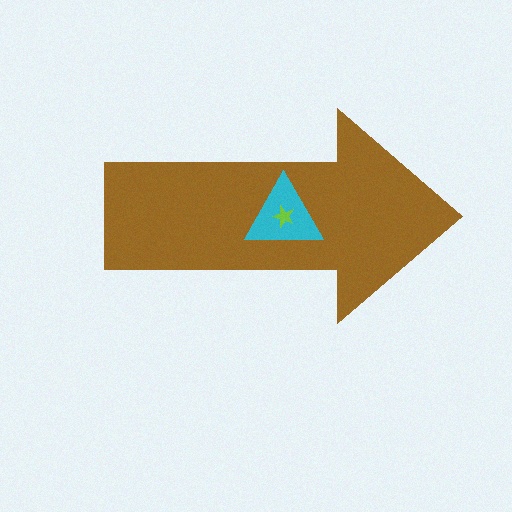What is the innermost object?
The lime star.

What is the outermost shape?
The brown arrow.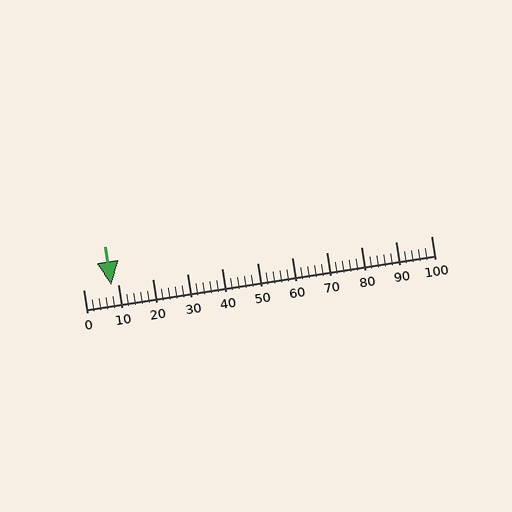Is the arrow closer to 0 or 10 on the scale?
The arrow is closer to 10.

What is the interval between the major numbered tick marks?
The major tick marks are spaced 10 units apart.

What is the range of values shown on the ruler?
The ruler shows values from 0 to 100.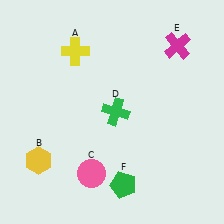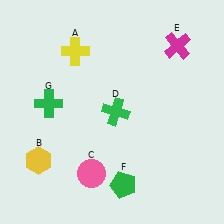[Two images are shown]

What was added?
A green cross (G) was added in Image 2.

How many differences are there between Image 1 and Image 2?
There is 1 difference between the two images.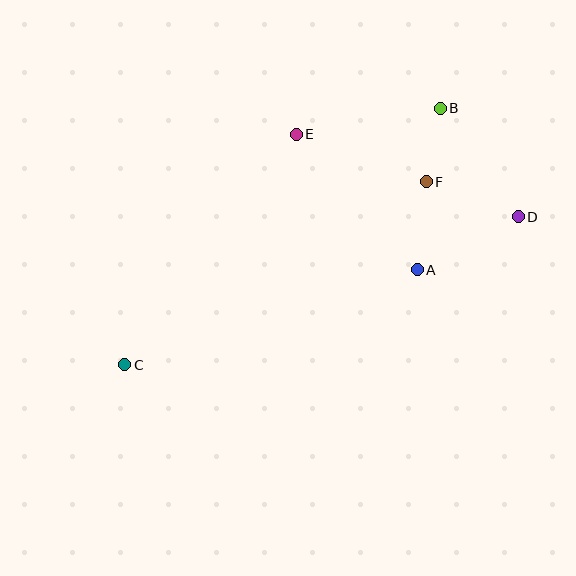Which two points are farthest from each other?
Points C and D are farthest from each other.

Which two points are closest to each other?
Points B and F are closest to each other.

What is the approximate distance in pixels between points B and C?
The distance between B and C is approximately 407 pixels.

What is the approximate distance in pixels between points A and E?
The distance between A and E is approximately 181 pixels.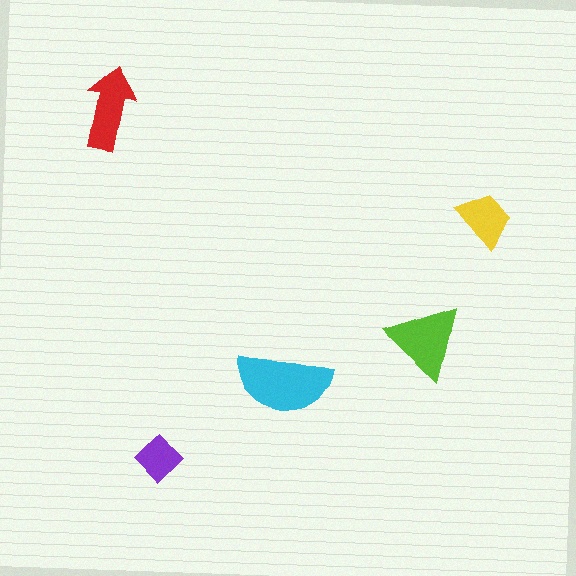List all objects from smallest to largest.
The purple diamond, the yellow trapezoid, the red arrow, the lime triangle, the cyan semicircle.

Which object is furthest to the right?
The yellow trapezoid is rightmost.